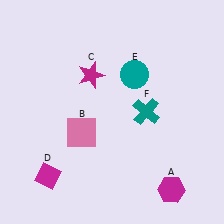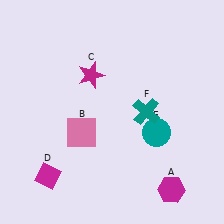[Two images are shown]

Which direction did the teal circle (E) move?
The teal circle (E) moved down.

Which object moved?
The teal circle (E) moved down.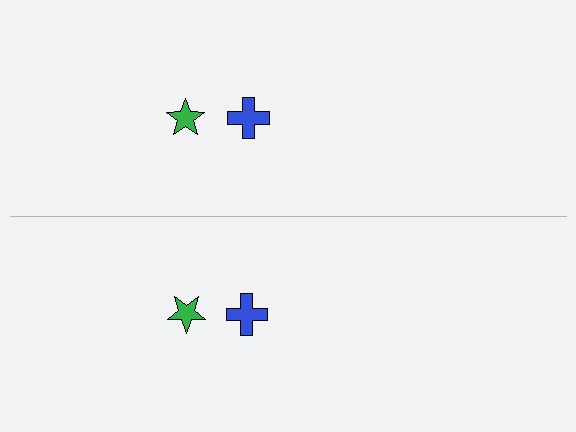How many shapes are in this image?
There are 4 shapes in this image.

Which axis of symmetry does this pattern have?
The pattern has a horizontal axis of symmetry running through the center of the image.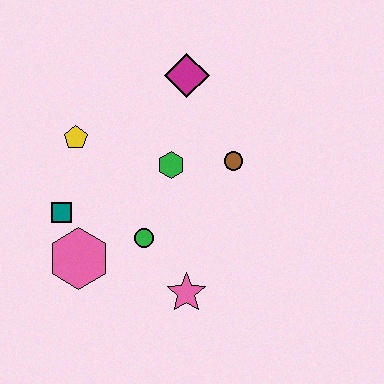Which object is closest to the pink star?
The green circle is closest to the pink star.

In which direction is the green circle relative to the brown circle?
The green circle is to the left of the brown circle.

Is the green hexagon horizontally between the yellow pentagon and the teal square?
No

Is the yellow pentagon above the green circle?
Yes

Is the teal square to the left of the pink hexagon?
Yes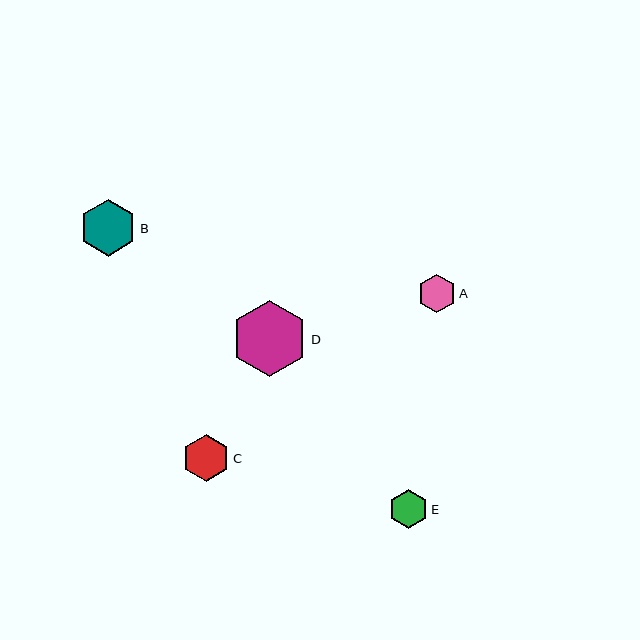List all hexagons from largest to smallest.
From largest to smallest: D, B, C, A, E.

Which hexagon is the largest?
Hexagon D is the largest with a size of approximately 77 pixels.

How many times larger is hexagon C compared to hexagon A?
Hexagon C is approximately 1.2 times the size of hexagon A.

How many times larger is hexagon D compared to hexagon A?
Hexagon D is approximately 2.0 times the size of hexagon A.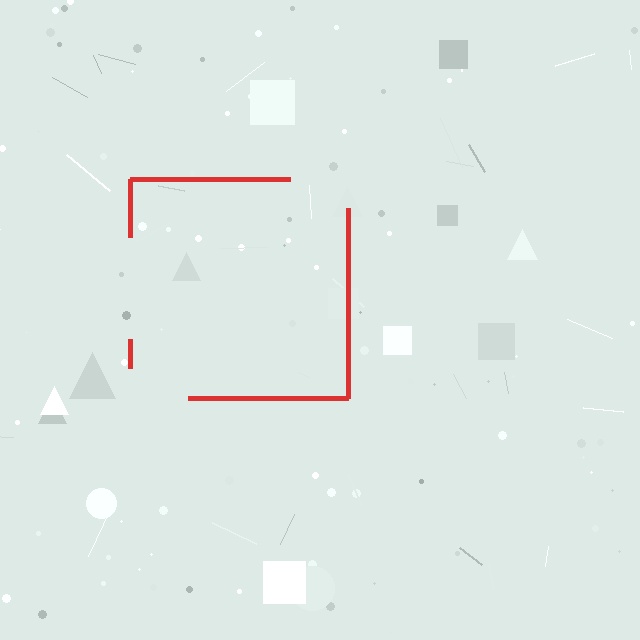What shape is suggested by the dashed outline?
The dashed outline suggests a square.